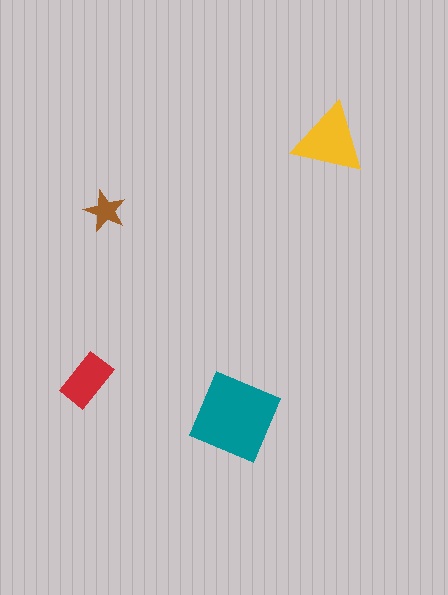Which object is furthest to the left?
The red rectangle is leftmost.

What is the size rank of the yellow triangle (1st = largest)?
2nd.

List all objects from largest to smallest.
The teal diamond, the yellow triangle, the red rectangle, the brown star.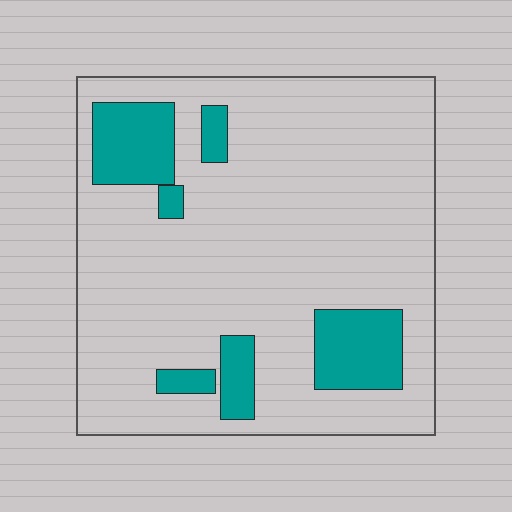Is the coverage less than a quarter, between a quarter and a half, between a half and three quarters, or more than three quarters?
Less than a quarter.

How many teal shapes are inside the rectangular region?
6.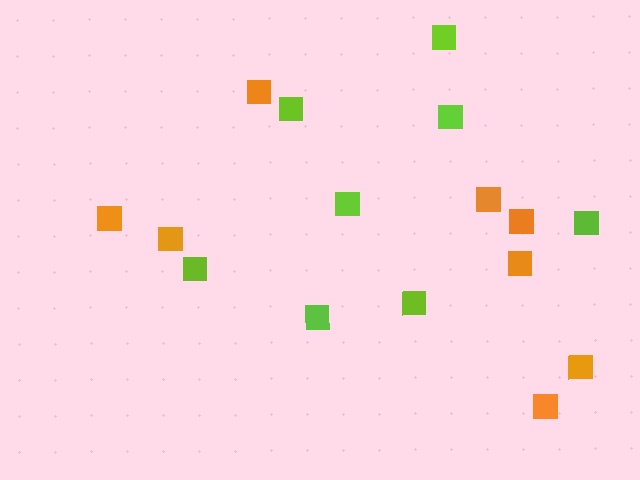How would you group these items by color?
There are 2 groups: one group of orange squares (8) and one group of lime squares (8).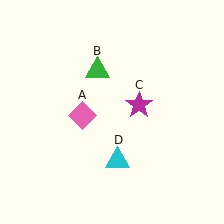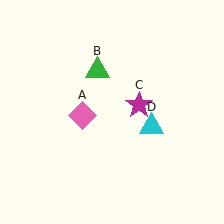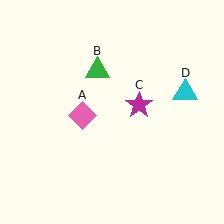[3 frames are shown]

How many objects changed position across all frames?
1 object changed position: cyan triangle (object D).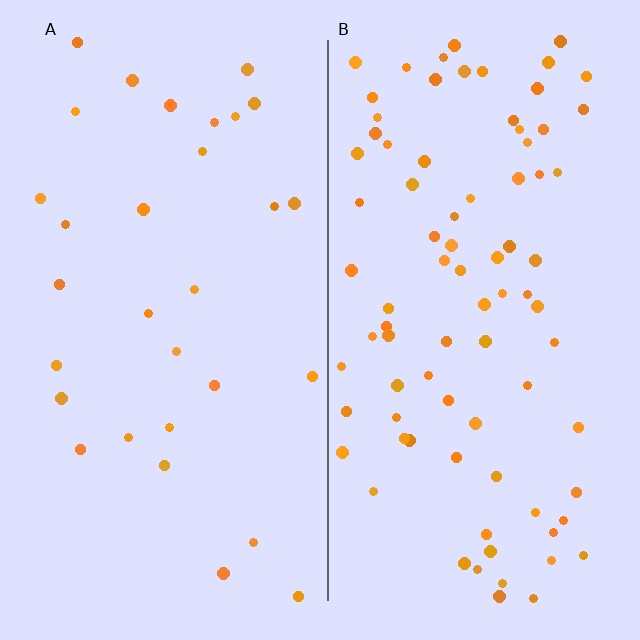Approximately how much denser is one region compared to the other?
Approximately 2.8× — region B over region A.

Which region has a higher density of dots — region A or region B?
B (the right).